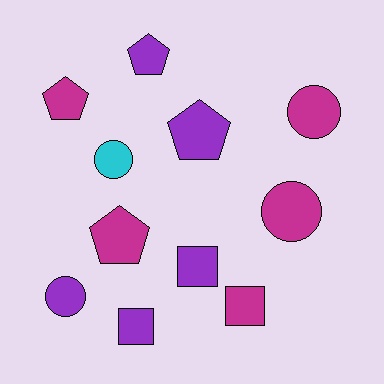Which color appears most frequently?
Purple, with 5 objects.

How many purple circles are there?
There is 1 purple circle.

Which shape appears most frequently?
Pentagon, with 4 objects.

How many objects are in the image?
There are 11 objects.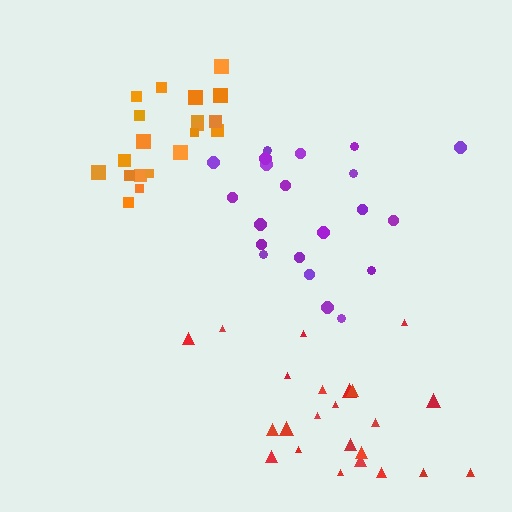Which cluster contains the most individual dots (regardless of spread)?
Red (23).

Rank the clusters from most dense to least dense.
orange, red, purple.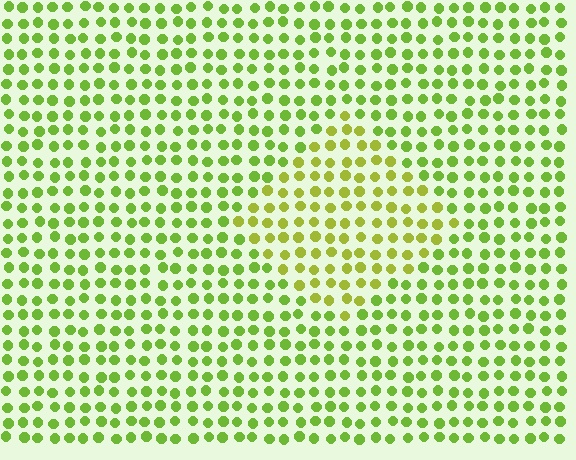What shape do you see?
I see a diamond.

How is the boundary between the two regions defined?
The boundary is defined purely by a slight shift in hue (about 23 degrees). Spacing, size, and orientation are identical on both sides.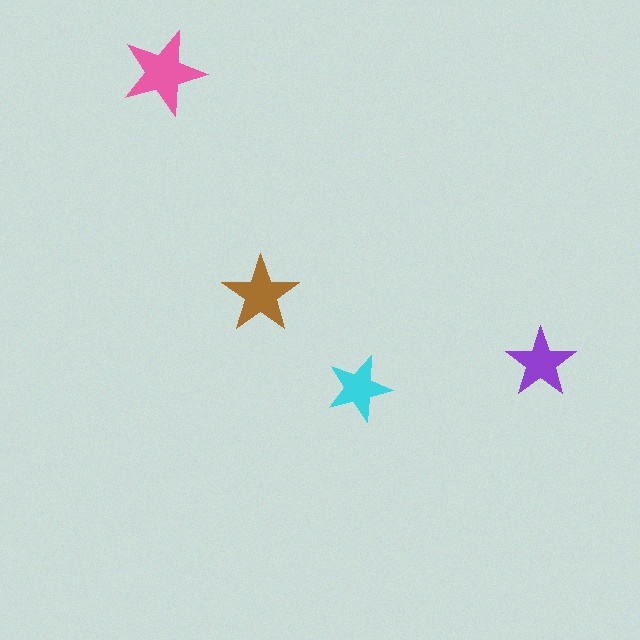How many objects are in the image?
There are 4 objects in the image.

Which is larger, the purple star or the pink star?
The pink one.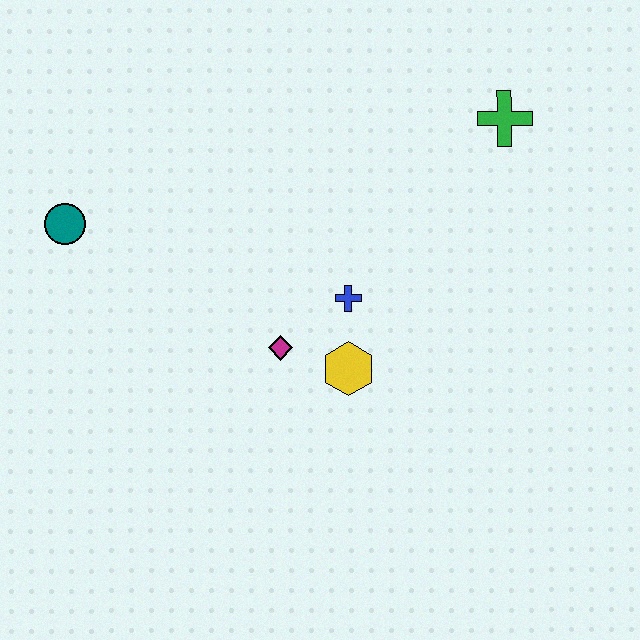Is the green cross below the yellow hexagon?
No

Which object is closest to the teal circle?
The magenta diamond is closest to the teal circle.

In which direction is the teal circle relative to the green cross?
The teal circle is to the left of the green cross.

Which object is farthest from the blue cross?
The teal circle is farthest from the blue cross.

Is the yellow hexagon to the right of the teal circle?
Yes